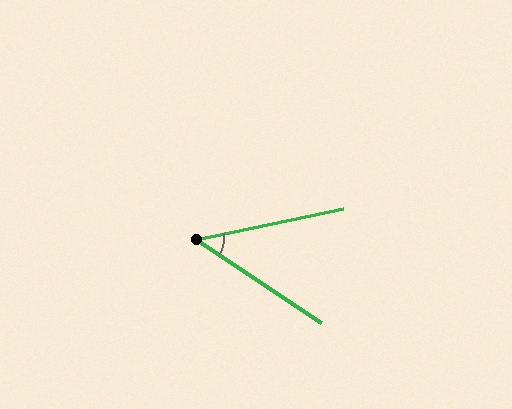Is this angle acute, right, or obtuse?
It is acute.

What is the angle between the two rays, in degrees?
Approximately 46 degrees.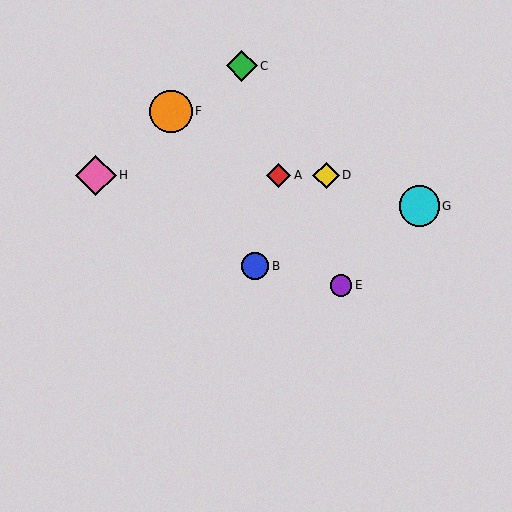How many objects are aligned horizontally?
3 objects (A, D, H) are aligned horizontally.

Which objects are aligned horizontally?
Objects A, D, H are aligned horizontally.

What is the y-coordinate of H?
Object H is at y≈175.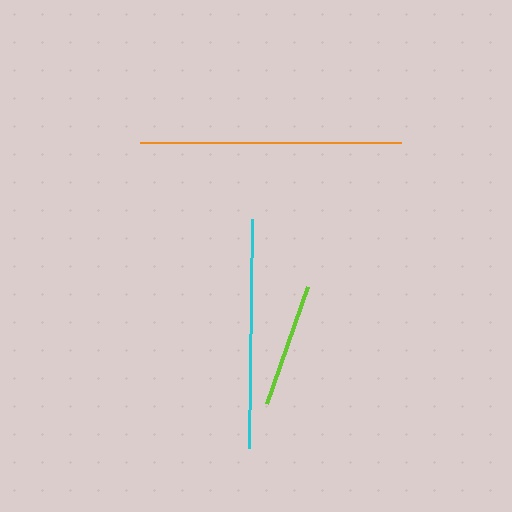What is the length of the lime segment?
The lime segment is approximately 124 pixels long.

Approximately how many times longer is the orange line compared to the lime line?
The orange line is approximately 2.1 times the length of the lime line.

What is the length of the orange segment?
The orange segment is approximately 260 pixels long.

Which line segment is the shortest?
The lime line is the shortest at approximately 124 pixels.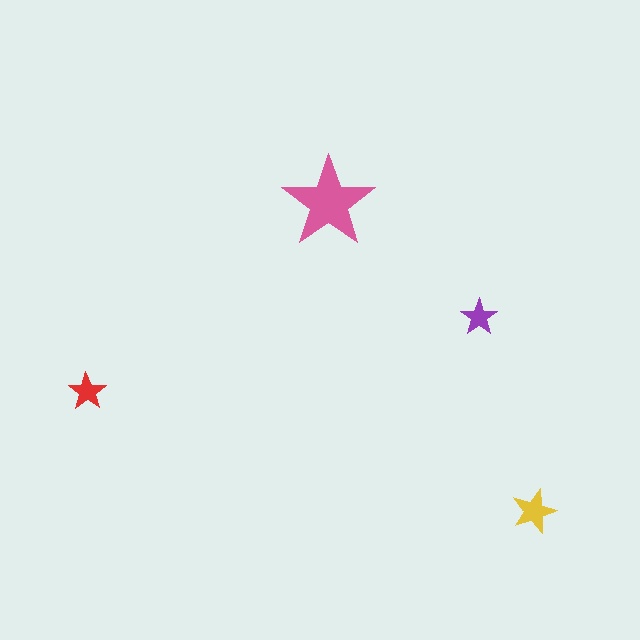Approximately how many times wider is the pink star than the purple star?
About 2.5 times wider.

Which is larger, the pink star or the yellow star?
The pink one.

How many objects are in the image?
There are 4 objects in the image.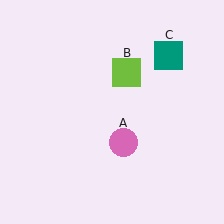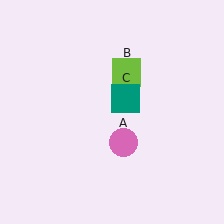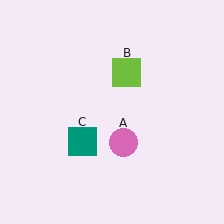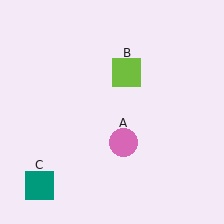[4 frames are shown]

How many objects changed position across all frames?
1 object changed position: teal square (object C).